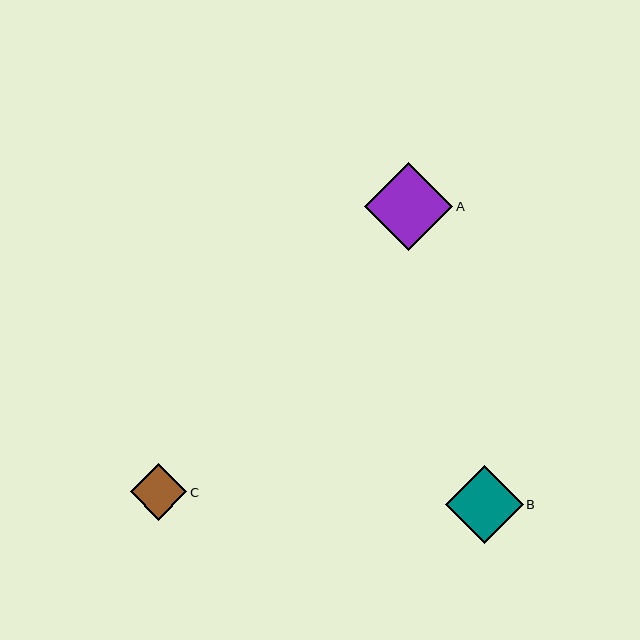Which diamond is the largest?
Diamond A is the largest with a size of approximately 88 pixels.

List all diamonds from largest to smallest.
From largest to smallest: A, B, C.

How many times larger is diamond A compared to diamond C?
Diamond A is approximately 1.6 times the size of diamond C.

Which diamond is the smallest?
Diamond C is the smallest with a size of approximately 56 pixels.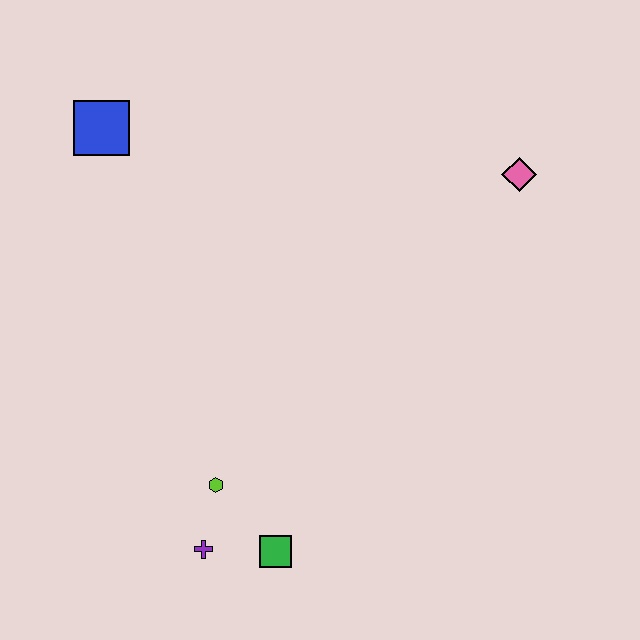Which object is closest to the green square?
The purple cross is closest to the green square.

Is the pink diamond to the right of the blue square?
Yes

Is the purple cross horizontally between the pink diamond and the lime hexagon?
No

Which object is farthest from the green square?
The blue square is farthest from the green square.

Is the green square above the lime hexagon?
No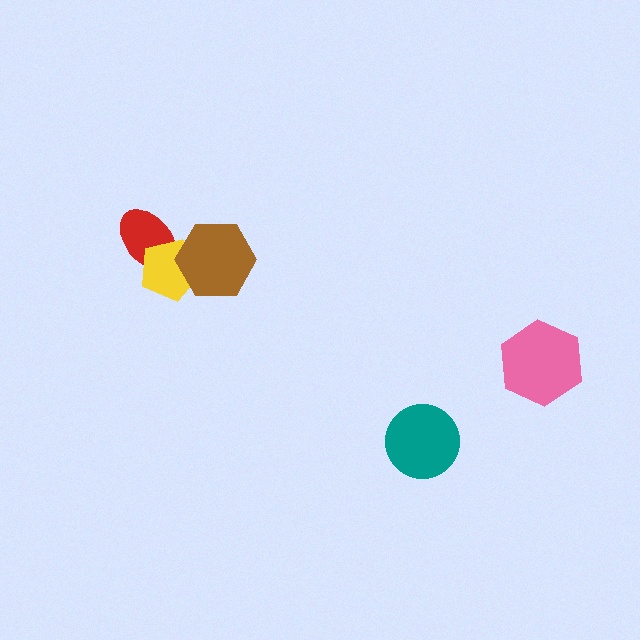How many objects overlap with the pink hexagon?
0 objects overlap with the pink hexagon.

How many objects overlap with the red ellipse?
1 object overlaps with the red ellipse.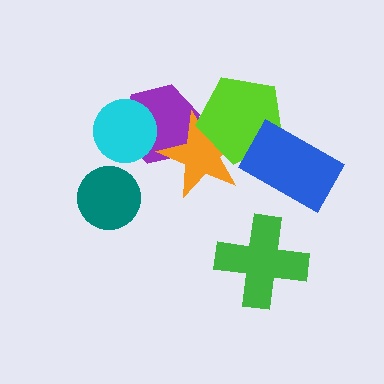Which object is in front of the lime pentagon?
The blue rectangle is in front of the lime pentagon.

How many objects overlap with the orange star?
2 objects overlap with the orange star.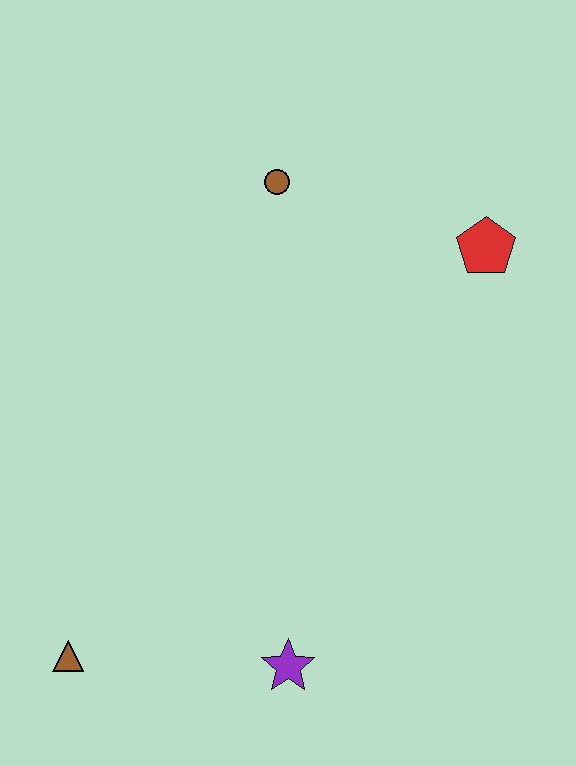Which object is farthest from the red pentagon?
The brown triangle is farthest from the red pentagon.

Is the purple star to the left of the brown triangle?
No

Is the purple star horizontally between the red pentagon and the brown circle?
Yes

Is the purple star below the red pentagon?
Yes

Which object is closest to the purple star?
The brown triangle is closest to the purple star.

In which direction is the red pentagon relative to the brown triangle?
The red pentagon is to the right of the brown triangle.